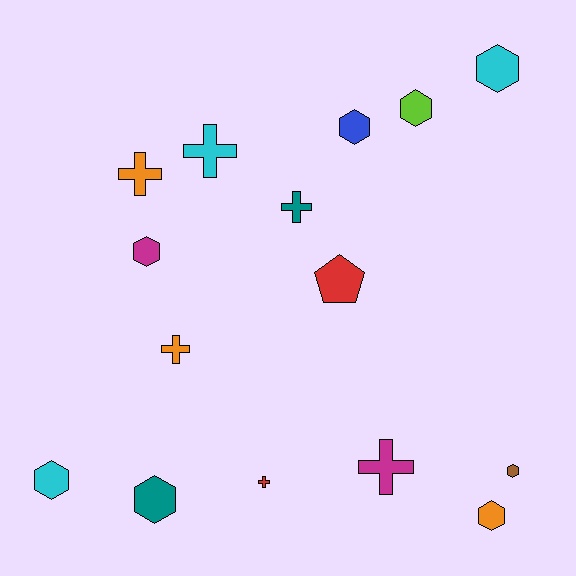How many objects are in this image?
There are 15 objects.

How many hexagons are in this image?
There are 8 hexagons.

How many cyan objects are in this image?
There are 3 cyan objects.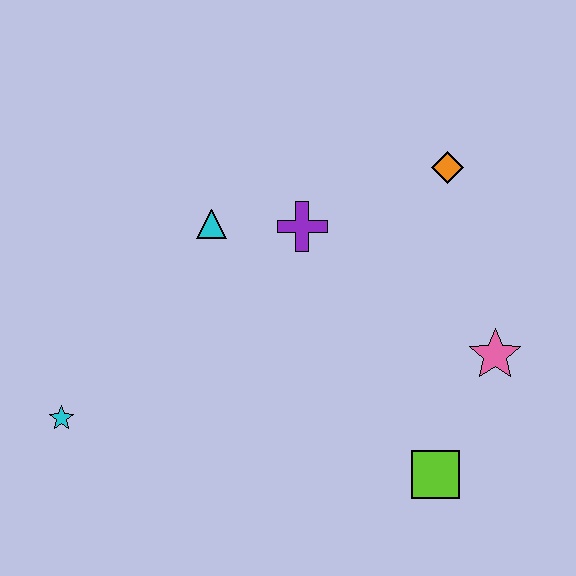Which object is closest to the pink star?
The lime square is closest to the pink star.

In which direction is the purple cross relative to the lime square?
The purple cross is above the lime square.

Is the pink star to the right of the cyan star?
Yes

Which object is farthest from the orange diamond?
The cyan star is farthest from the orange diamond.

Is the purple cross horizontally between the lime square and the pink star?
No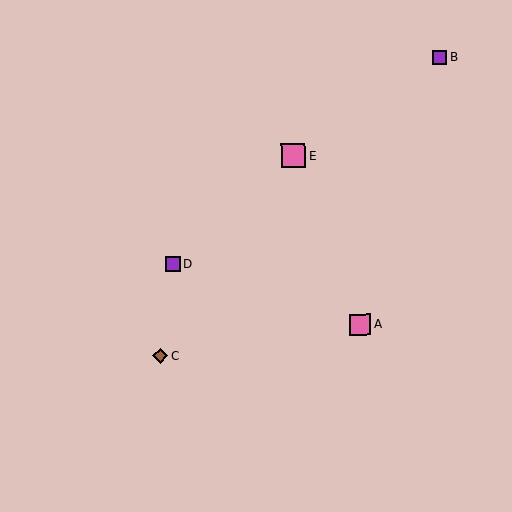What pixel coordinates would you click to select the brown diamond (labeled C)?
Click at (161, 356) to select the brown diamond C.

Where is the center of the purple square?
The center of the purple square is at (440, 58).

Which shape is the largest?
The pink square (labeled E) is the largest.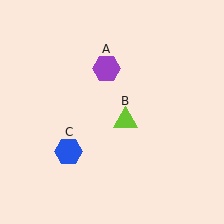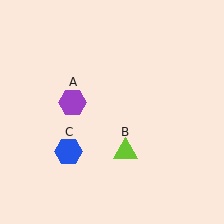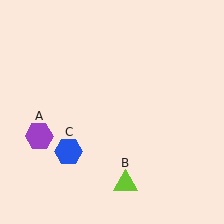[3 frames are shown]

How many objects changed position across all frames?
2 objects changed position: purple hexagon (object A), lime triangle (object B).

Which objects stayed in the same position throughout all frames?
Blue hexagon (object C) remained stationary.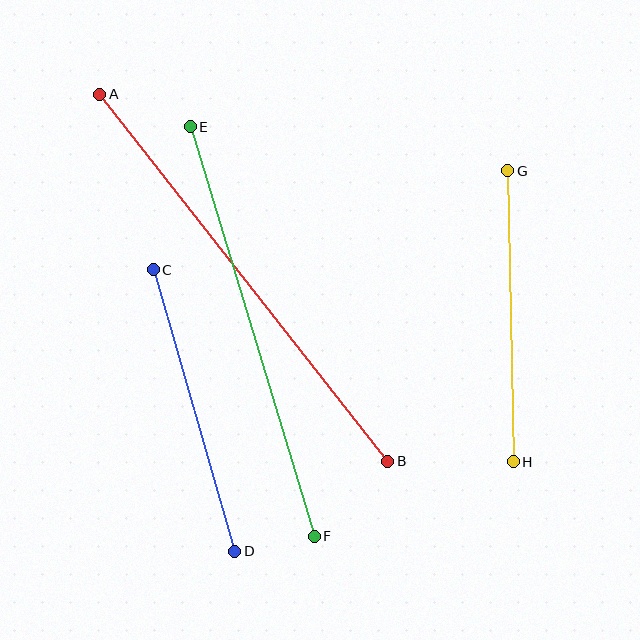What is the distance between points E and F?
The distance is approximately 428 pixels.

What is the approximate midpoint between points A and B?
The midpoint is at approximately (244, 278) pixels.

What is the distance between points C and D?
The distance is approximately 293 pixels.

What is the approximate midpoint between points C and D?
The midpoint is at approximately (194, 410) pixels.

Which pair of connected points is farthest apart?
Points A and B are farthest apart.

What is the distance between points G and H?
The distance is approximately 291 pixels.